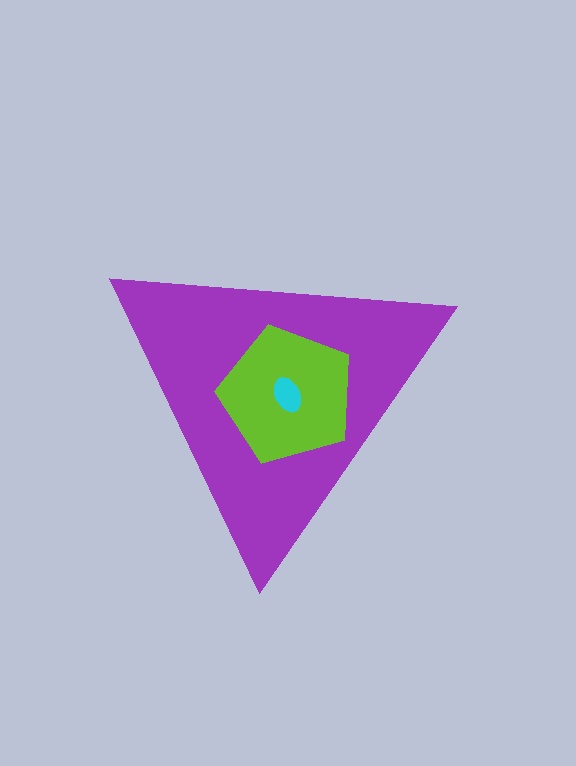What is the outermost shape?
The purple triangle.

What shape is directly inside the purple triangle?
The lime pentagon.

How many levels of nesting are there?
3.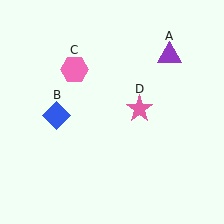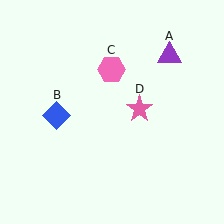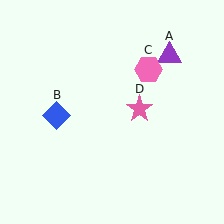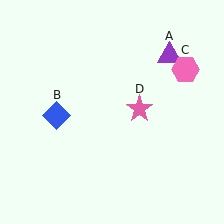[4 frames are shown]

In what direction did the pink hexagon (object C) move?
The pink hexagon (object C) moved right.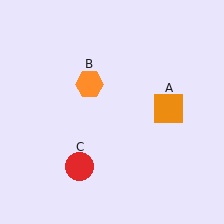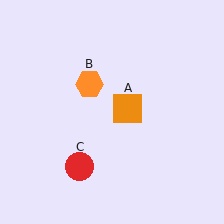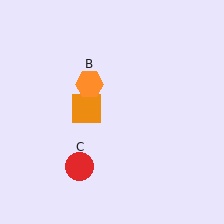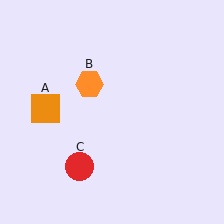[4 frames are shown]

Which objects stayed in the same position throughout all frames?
Orange hexagon (object B) and red circle (object C) remained stationary.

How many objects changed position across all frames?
1 object changed position: orange square (object A).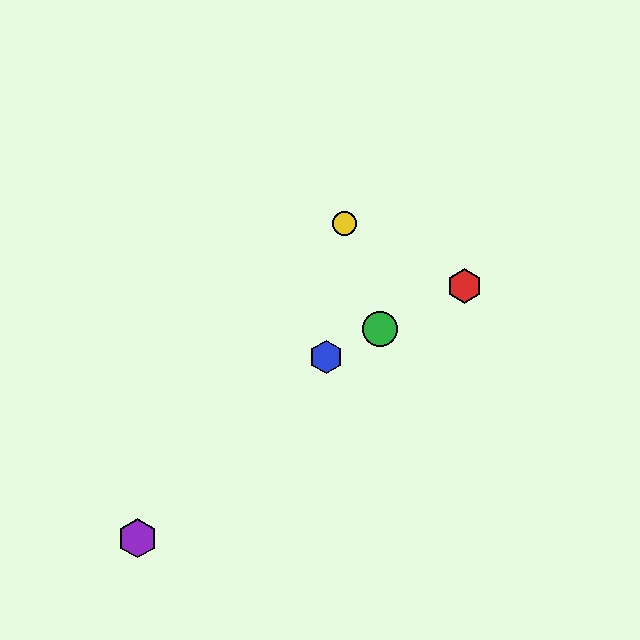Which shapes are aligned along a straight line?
The red hexagon, the blue hexagon, the green circle are aligned along a straight line.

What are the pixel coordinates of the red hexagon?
The red hexagon is at (464, 286).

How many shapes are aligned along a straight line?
3 shapes (the red hexagon, the blue hexagon, the green circle) are aligned along a straight line.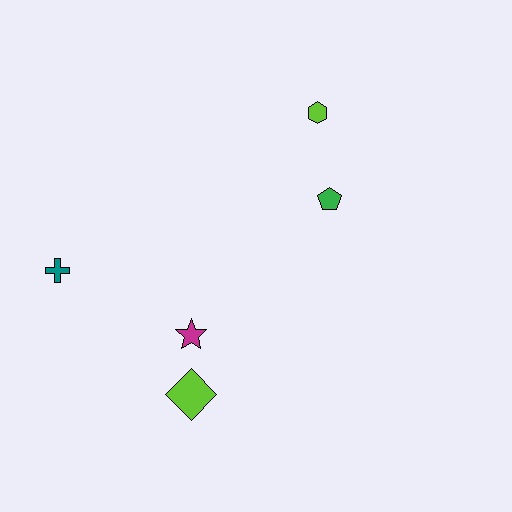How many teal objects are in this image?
There is 1 teal object.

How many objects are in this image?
There are 5 objects.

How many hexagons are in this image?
There is 1 hexagon.